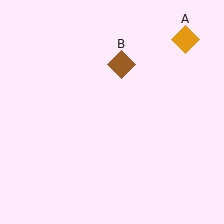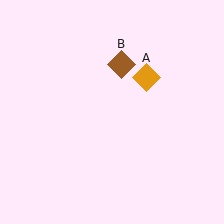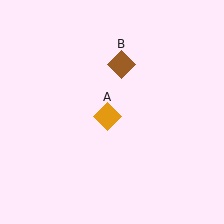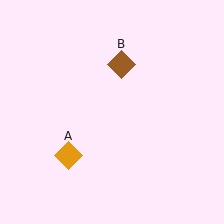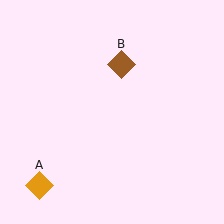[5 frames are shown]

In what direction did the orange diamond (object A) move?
The orange diamond (object A) moved down and to the left.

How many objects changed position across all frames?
1 object changed position: orange diamond (object A).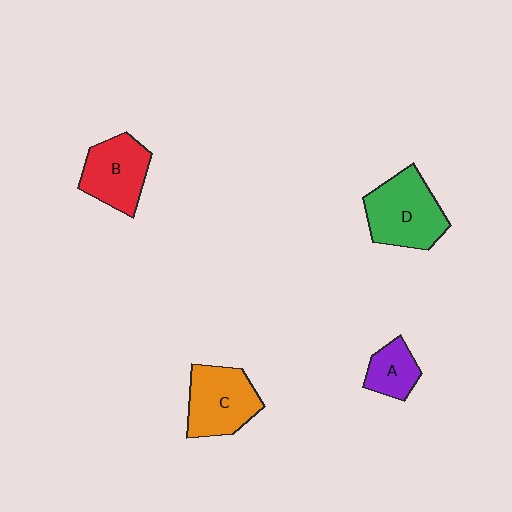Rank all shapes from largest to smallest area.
From largest to smallest: D (green), C (orange), B (red), A (purple).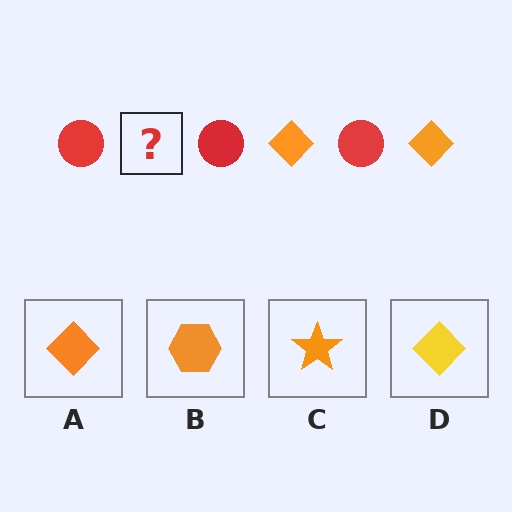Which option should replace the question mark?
Option A.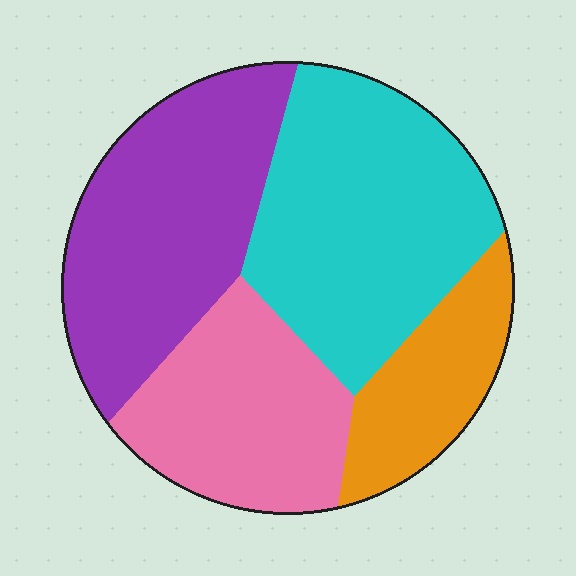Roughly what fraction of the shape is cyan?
Cyan takes up about one third (1/3) of the shape.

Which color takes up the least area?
Orange, at roughly 15%.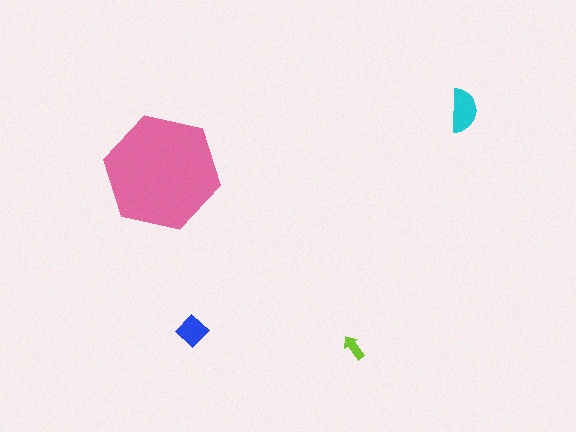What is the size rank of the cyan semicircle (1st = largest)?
2nd.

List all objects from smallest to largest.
The lime arrow, the blue diamond, the cyan semicircle, the pink hexagon.